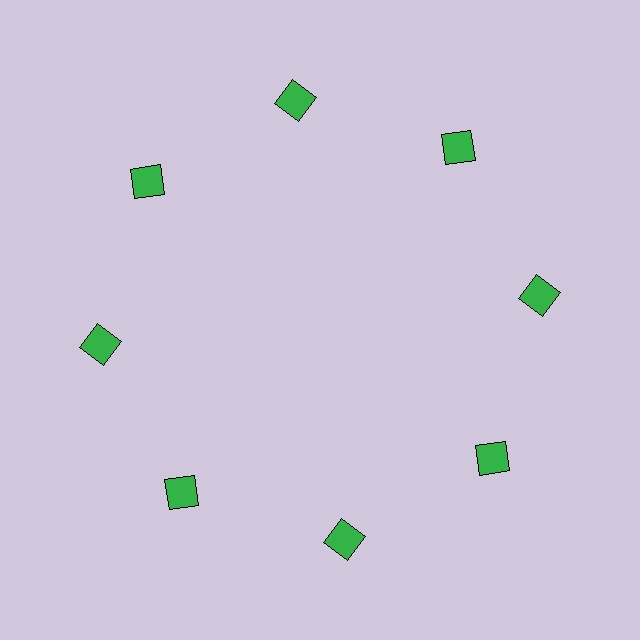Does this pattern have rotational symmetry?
Yes, this pattern has 8-fold rotational symmetry. It looks the same after rotating 45 degrees around the center.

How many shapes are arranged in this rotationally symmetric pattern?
There are 8 shapes, arranged in 8 groups of 1.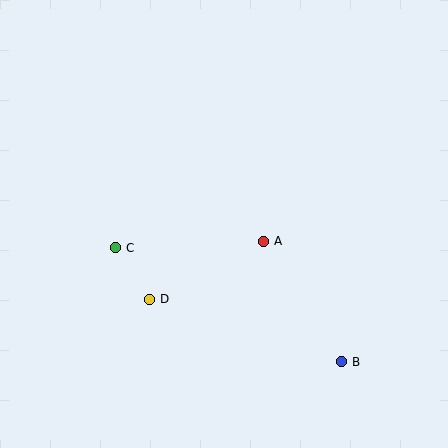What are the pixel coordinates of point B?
Point B is at (341, 362).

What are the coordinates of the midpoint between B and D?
The midpoint between B and D is at (245, 330).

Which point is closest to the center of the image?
Point A at (263, 241) is closest to the center.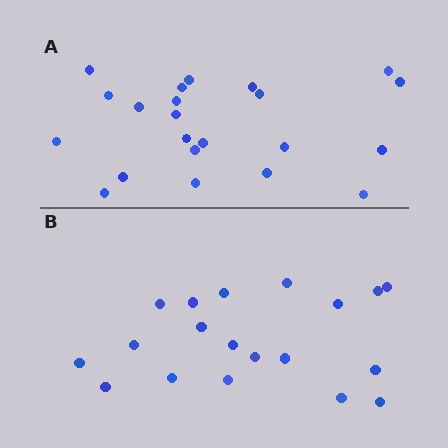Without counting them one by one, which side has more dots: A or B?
Region A (the top region) has more dots.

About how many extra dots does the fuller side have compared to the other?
Region A has just a few more — roughly 2 or 3 more dots than region B.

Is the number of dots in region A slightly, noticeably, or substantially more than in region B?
Region A has only slightly more — the two regions are fairly close. The ratio is roughly 1.2 to 1.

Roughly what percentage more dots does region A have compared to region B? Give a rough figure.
About 15% more.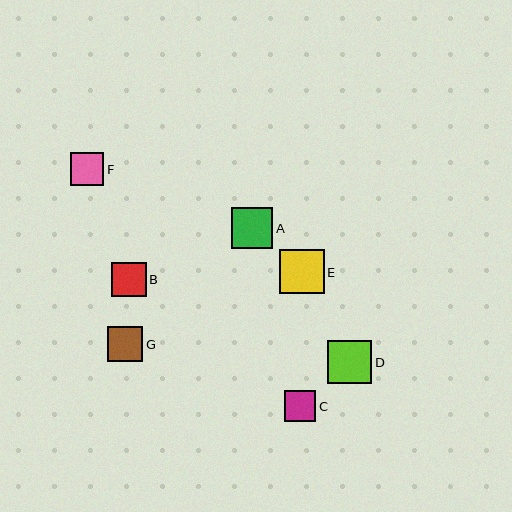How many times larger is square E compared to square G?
Square E is approximately 1.3 times the size of square G.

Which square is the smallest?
Square C is the smallest with a size of approximately 31 pixels.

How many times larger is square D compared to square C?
Square D is approximately 1.4 times the size of square C.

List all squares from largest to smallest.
From largest to smallest: E, D, A, G, B, F, C.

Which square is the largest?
Square E is the largest with a size of approximately 44 pixels.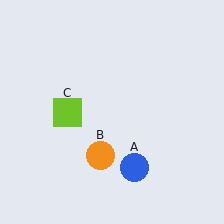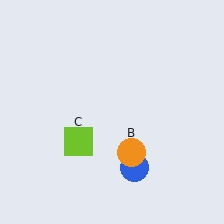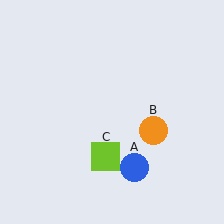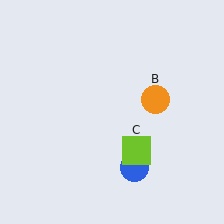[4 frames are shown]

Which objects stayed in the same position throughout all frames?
Blue circle (object A) remained stationary.